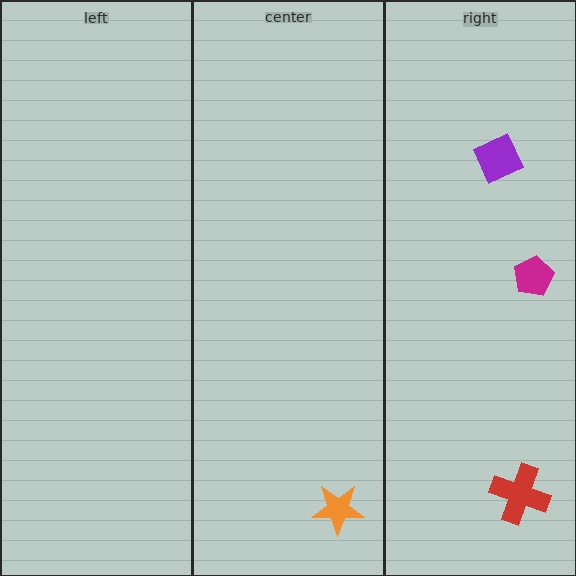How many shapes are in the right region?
3.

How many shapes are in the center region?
1.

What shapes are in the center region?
The orange star.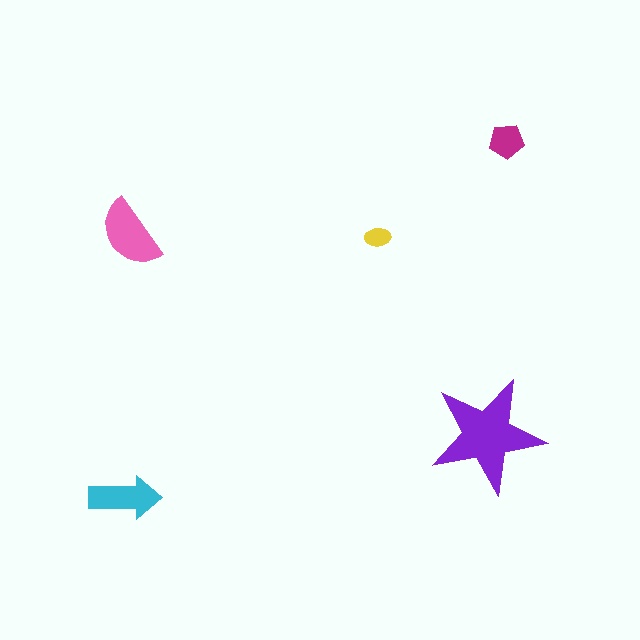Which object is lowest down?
The cyan arrow is bottommost.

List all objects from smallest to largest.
The yellow ellipse, the magenta pentagon, the cyan arrow, the pink semicircle, the purple star.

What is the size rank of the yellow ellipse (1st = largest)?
5th.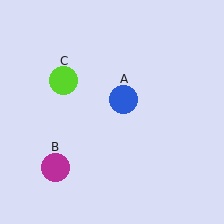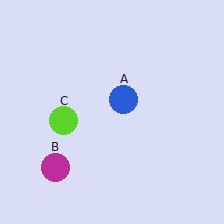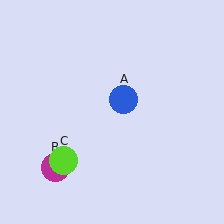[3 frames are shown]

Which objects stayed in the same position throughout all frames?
Blue circle (object A) and magenta circle (object B) remained stationary.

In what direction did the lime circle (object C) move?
The lime circle (object C) moved down.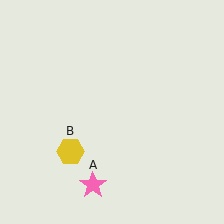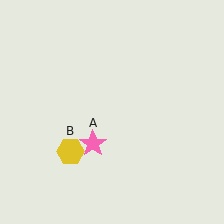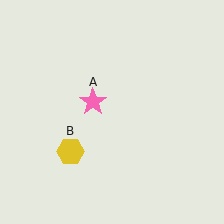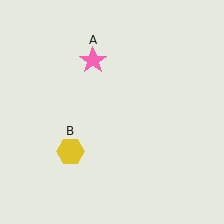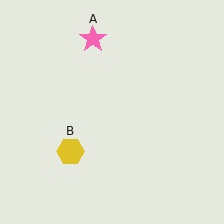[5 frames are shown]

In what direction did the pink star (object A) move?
The pink star (object A) moved up.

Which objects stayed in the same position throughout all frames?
Yellow hexagon (object B) remained stationary.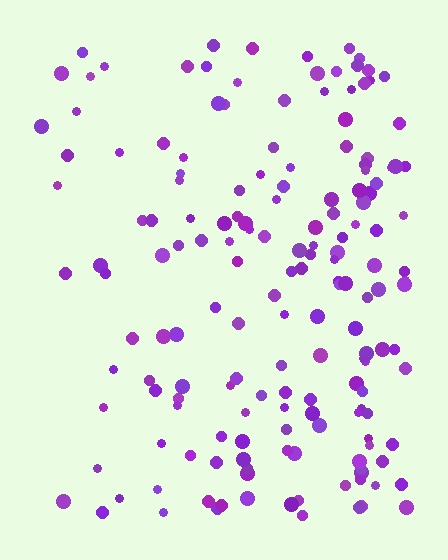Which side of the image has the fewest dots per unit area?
The left.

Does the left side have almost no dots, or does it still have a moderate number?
Still a moderate number, just noticeably fewer than the right.